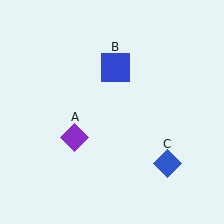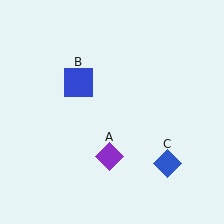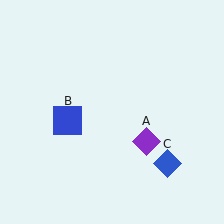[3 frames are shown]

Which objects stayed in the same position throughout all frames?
Blue diamond (object C) remained stationary.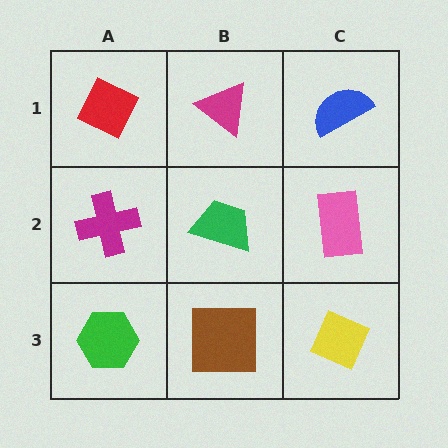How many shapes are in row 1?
3 shapes.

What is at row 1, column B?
A magenta triangle.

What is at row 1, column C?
A blue semicircle.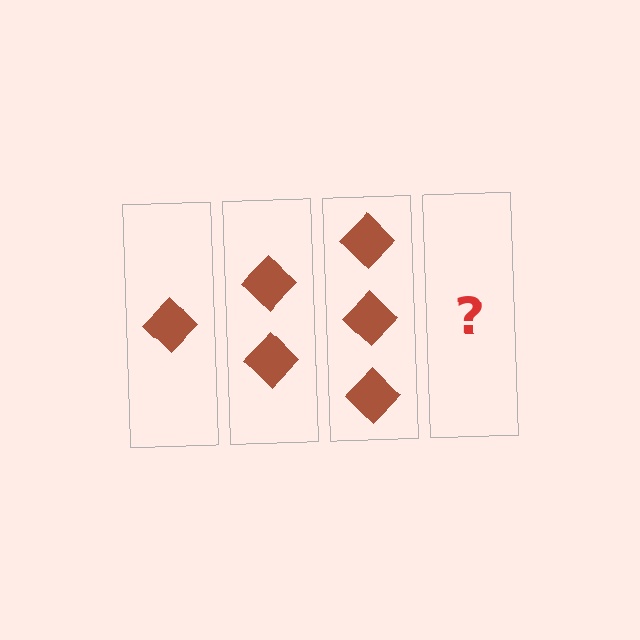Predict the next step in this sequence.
The next step is 4 diamonds.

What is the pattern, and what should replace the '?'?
The pattern is that each step adds one more diamond. The '?' should be 4 diamonds.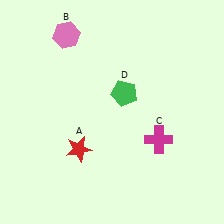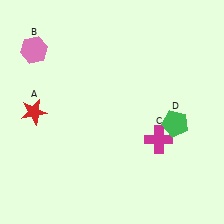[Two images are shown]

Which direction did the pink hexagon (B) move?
The pink hexagon (B) moved left.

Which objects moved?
The objects that moved are: the red star (A), the pink hexagon (B), the green pentagon (D).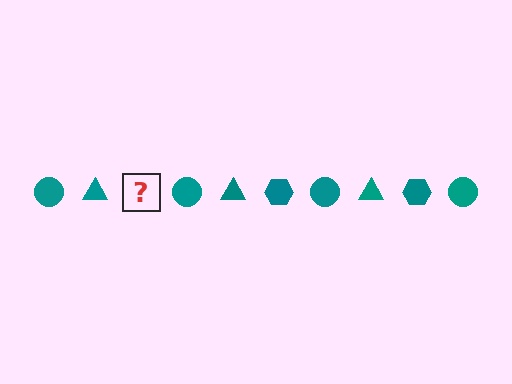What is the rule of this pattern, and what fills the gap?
The rule is that the pattern cycles through circle, triangle, hexagon shapes in teal. The gap should be filled with a teal hexagon.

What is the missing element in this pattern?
The missing element is a teal hexagon.